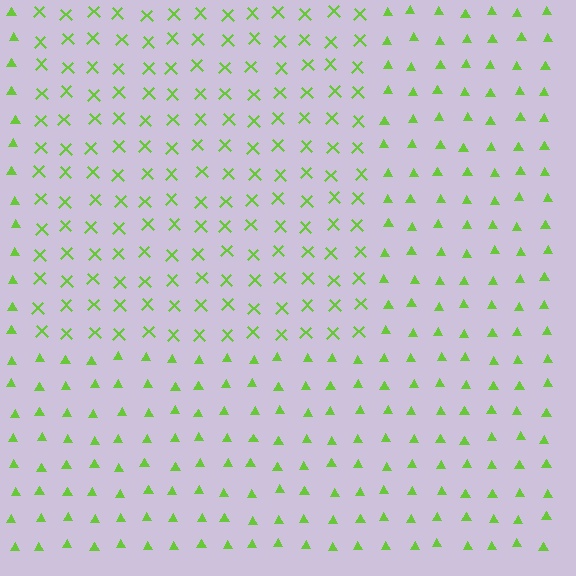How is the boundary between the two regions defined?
The boundary is defined by a change in element shape: X marks inside vs. triangles outside. All elements share the same color and spacing.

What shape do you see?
I see a rectangle.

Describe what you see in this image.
The image is filled with small lime elements arranged in a uniform grid. A rectangle-shaped region contains X marks, while the surrounding area contains triangles. The boundary is defined purely by the change in element shape.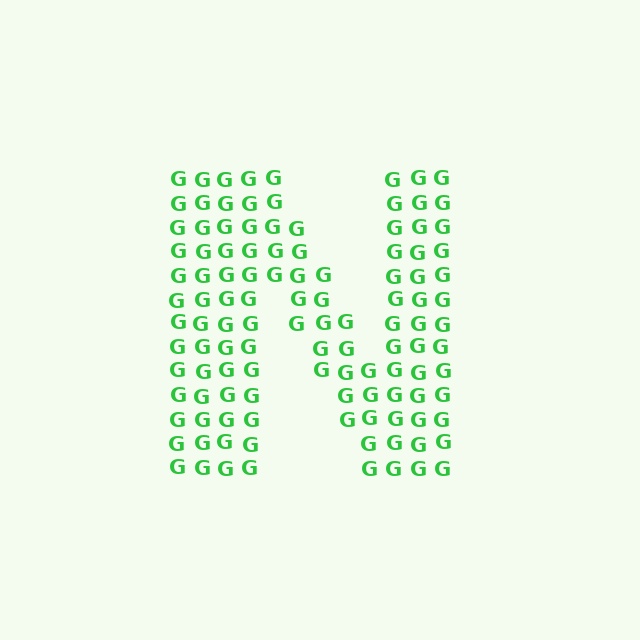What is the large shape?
The large shape is the letter N.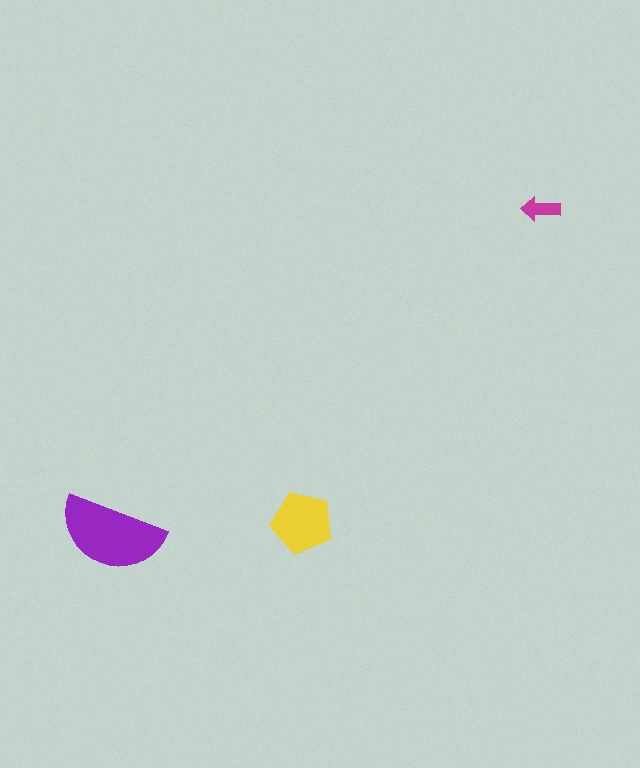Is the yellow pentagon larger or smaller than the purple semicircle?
Smaller.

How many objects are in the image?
There are 3 objects in the image.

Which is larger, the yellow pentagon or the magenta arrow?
The yellow pentagon.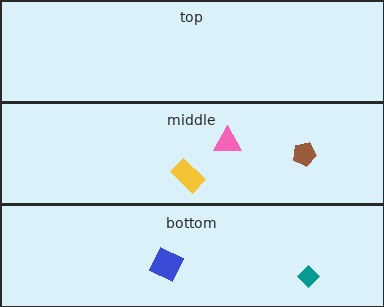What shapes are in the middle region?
The brown pentagon, the pink triangle, the yellow rectangle.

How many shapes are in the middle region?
3.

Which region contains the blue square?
The bottom region.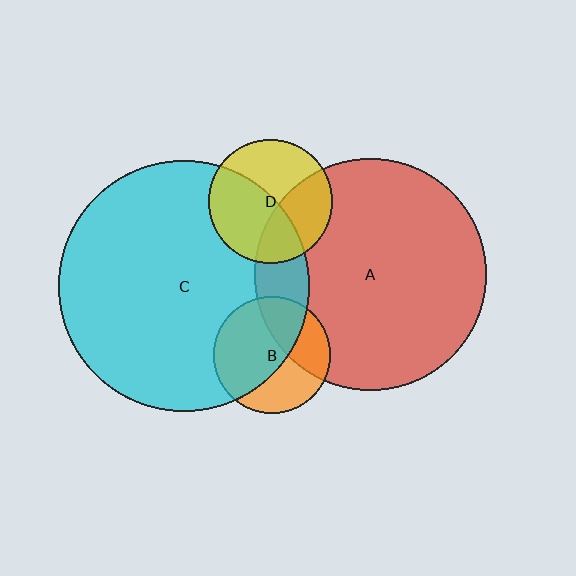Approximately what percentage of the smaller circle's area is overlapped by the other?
Approximately 35%.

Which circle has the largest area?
Circle C (cyan).